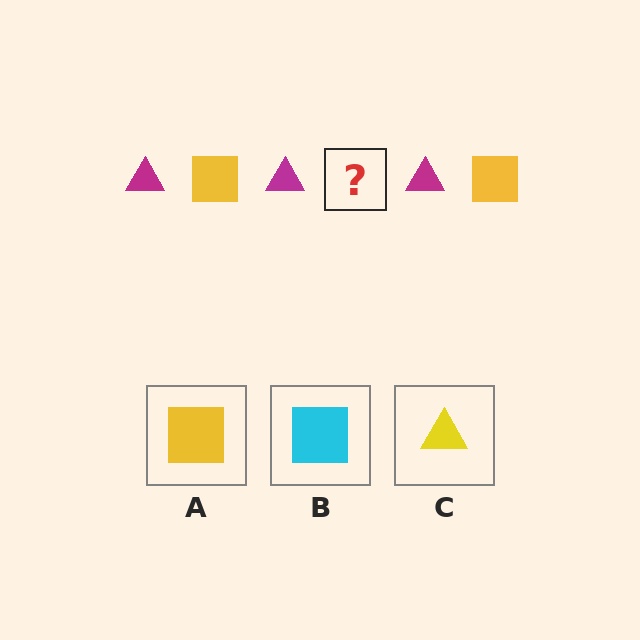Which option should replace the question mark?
Option A.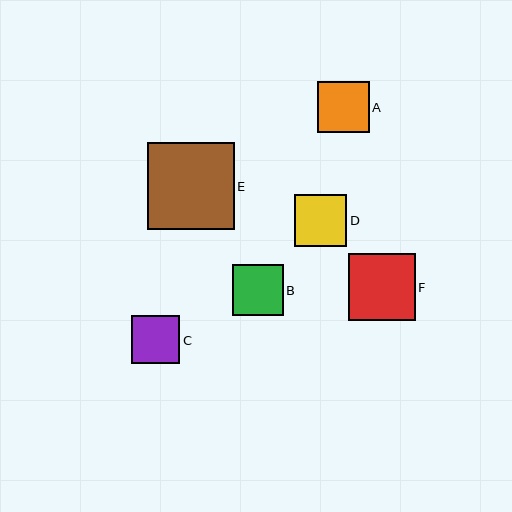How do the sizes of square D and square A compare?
Square D and square A are approximately the same size.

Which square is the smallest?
Square C is the smallest with a size of approximately 48 pixels.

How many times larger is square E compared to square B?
Square E is approximately 1.7 times the size of square B.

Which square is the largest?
Square E is the largest with a size of approximately 86 pixels.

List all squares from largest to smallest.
From largest to smallest: E, F, D, A, B, C.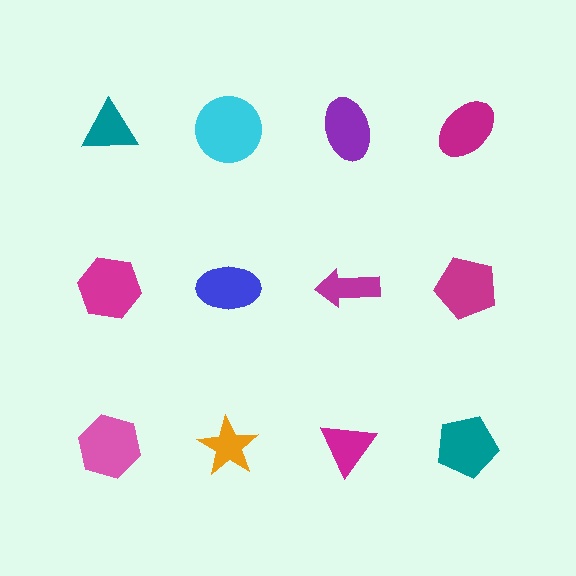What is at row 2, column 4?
A magenta pentagon.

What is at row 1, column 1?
A teal triangle.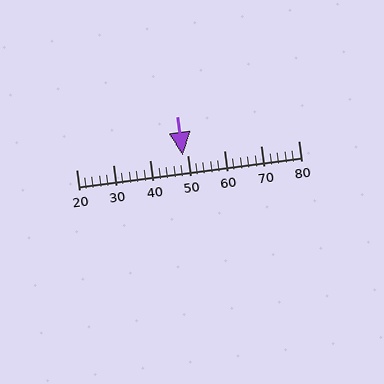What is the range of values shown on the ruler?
The ruler shows values from 20 to 80.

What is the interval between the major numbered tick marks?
The major tick marks are spaced 10 units apart.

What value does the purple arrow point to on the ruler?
The purple arrow points to approximately 49.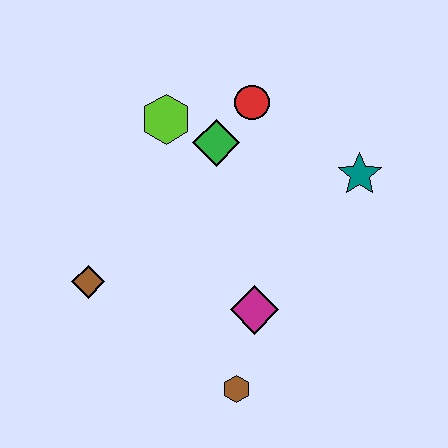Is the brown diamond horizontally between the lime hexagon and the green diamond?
No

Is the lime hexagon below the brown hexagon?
No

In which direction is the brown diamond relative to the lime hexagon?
The brown diamond is below the lime hexagon.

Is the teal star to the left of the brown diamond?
No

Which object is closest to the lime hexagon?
The green diamond is closest to the lime hexagon.